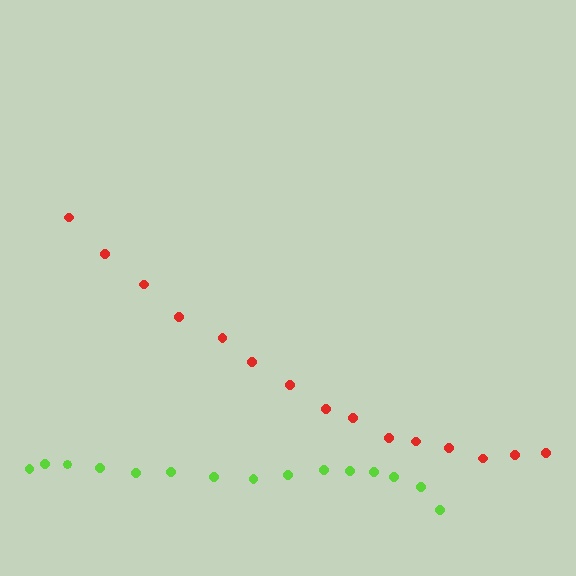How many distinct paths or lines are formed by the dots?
There are 2 distinct paths.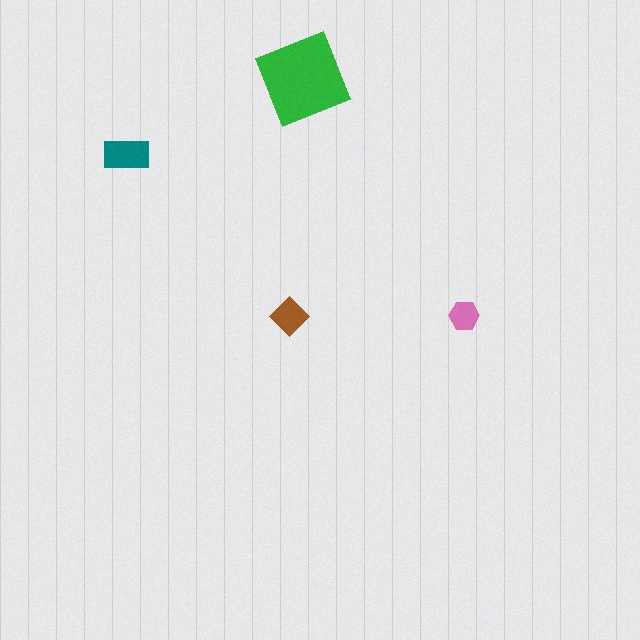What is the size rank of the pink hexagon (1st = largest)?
4th.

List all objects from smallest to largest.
The pink hexagon, the brown diamond, the teal rectangle, the green square.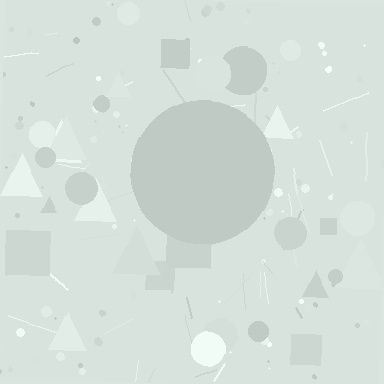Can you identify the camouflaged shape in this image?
The camouflaged shape is a circle.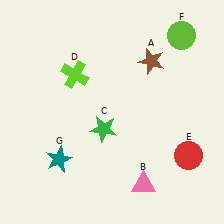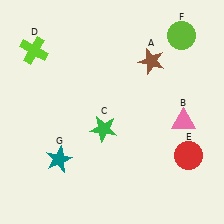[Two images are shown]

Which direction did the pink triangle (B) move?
The pink triangle (B) moved up.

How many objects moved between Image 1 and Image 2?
2 objects moved between the two images.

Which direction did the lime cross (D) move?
The lime cross (D) moved left.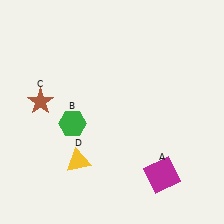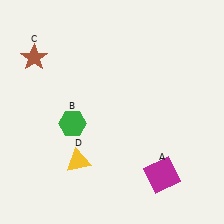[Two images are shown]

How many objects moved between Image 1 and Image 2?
1 object moved between the two images.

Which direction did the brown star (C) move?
The brown star (C) moved up.